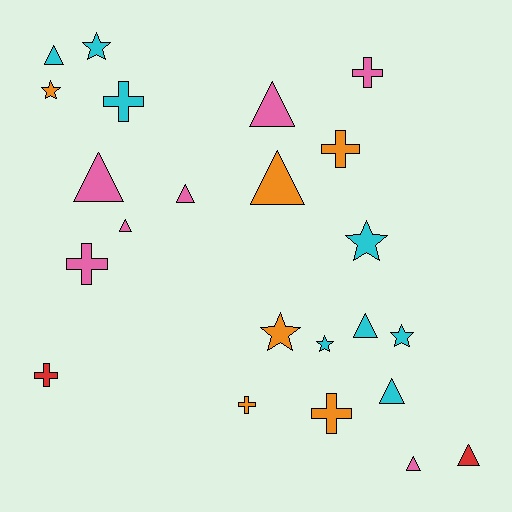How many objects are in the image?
There are 23 objects.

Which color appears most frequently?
Cyan, with 8 objects.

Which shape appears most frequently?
Triangle, with 10 objects.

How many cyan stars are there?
There are 4 cyan stars.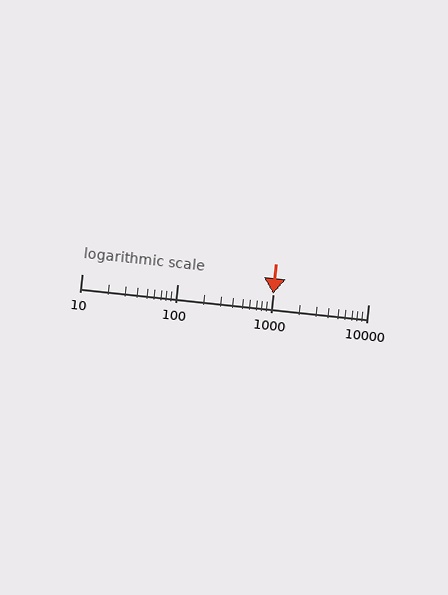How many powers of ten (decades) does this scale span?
The scale spans 3 decades, from 10 to 10000.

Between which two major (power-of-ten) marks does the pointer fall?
The pointer is between 1000 and 10000.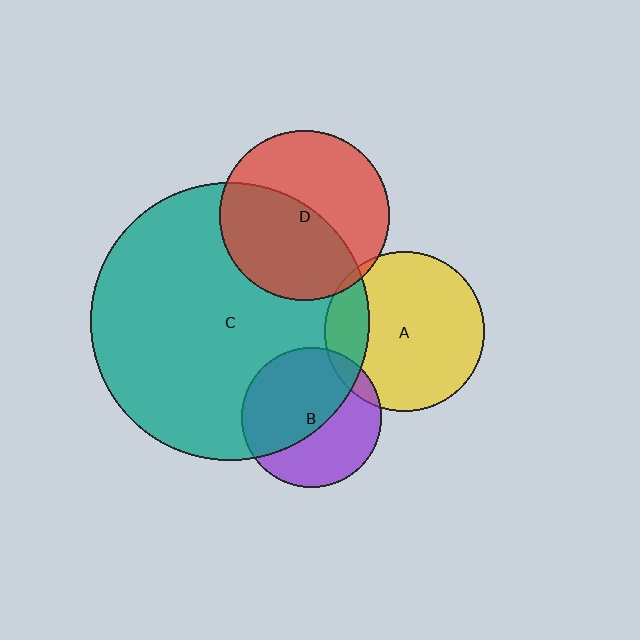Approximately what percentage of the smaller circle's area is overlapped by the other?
Approximately 50%.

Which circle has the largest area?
Circle C (teal).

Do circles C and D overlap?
Yes.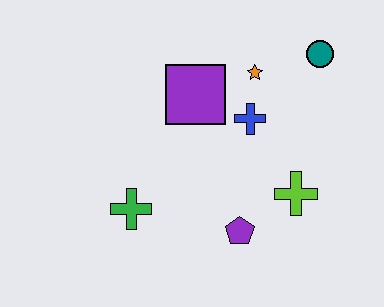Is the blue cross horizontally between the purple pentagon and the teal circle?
Yes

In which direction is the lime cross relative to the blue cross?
The lime cross is below the blue cross.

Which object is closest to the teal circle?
The orange star is closest to the teal circle.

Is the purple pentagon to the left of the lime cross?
Yes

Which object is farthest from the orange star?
The green cross is farthest from the orange star.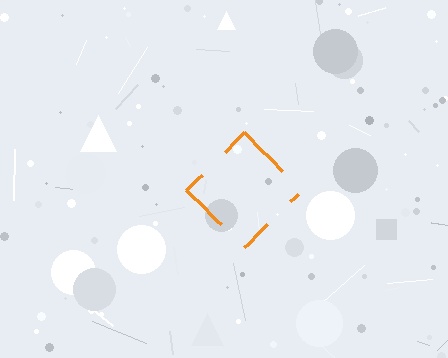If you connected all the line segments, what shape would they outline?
They would outline a diamond.